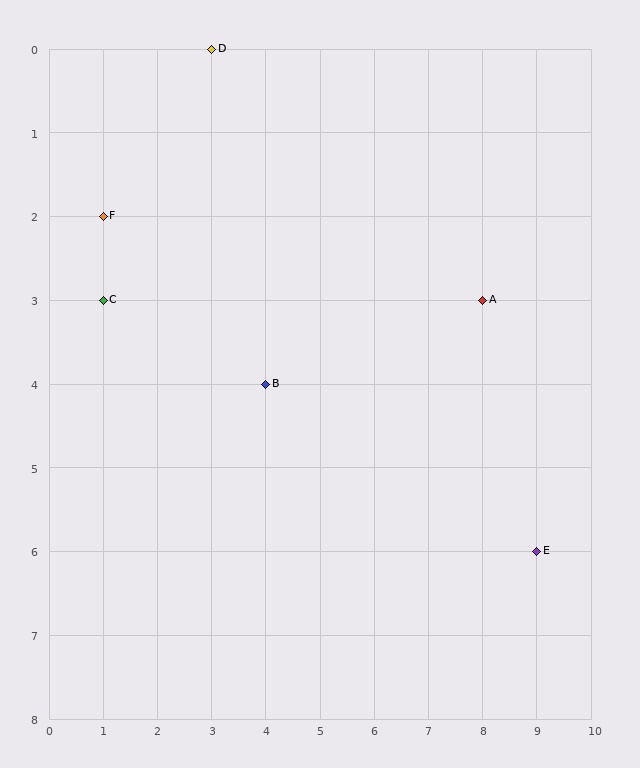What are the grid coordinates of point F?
Point F is at grid coordinates (1, 2).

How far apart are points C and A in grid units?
Points C and A are 7 columns apart.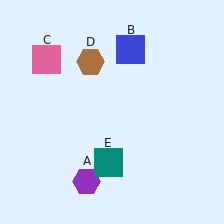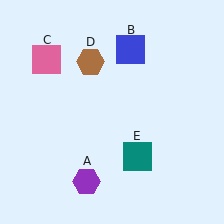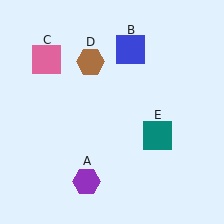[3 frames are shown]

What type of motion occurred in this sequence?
The teal square (object E) rotated counterclockwise around the center of the scene.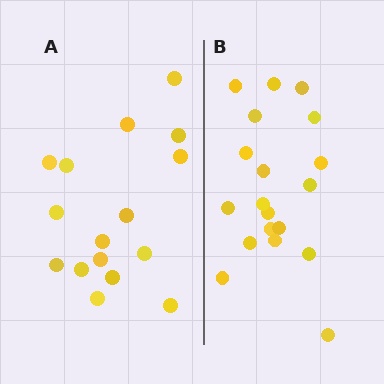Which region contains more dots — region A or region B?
Region B (the right region) has more dots.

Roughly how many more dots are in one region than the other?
Region B has just a few more — roughly 2 or 3 more dots than region A.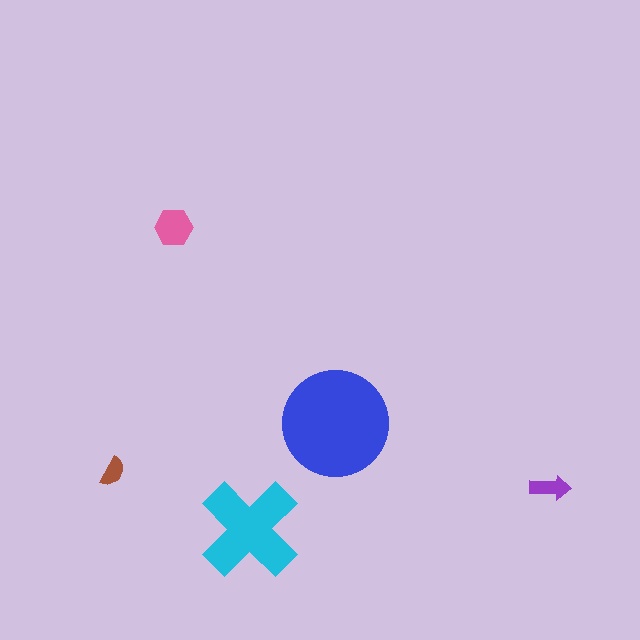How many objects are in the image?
There are 5 objects in the image.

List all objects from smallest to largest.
The brown semicircle, the purple arrow, the pink hexagon, the cyan cross, the blue circle.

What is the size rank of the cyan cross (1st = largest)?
2nd.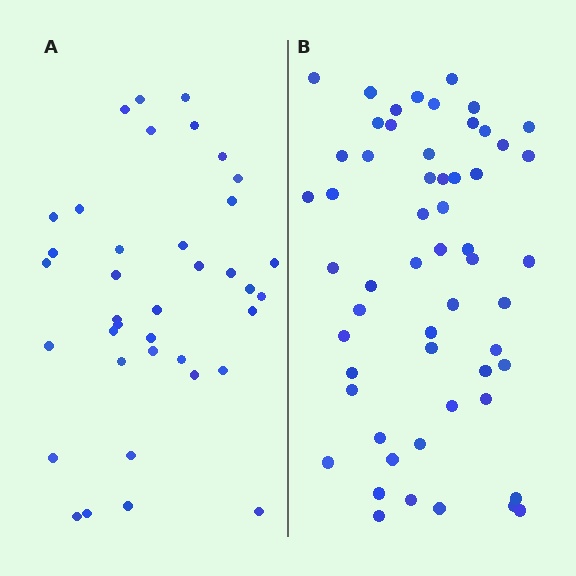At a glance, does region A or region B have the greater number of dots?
Region B (the right region) has more dots.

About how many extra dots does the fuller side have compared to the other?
Region B has approximately 20 more dots than region A.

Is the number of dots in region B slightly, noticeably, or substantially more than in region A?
Region B has substantially more. The ratio is roughly 1.5 to 1.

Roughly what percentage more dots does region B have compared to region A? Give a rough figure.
About 45% more.